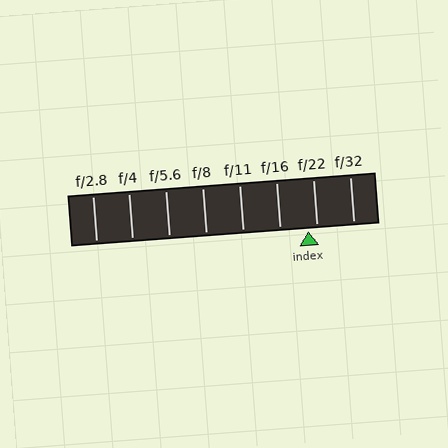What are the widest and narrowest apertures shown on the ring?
The widest aperture shown is f/2.8 and the narrowest is f/32.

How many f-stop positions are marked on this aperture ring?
There are 8 f-stop positions marked.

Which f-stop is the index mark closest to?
The index mark is closest to f/22.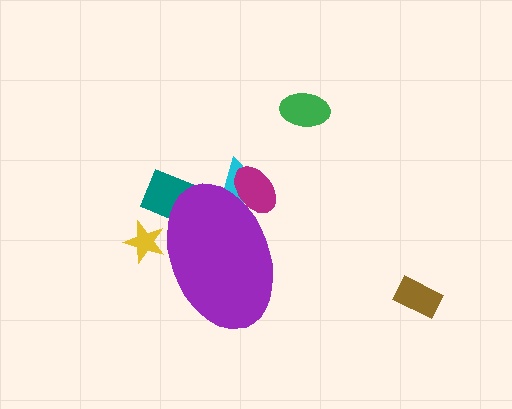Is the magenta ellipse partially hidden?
Yes, the magenta ellipse is partially hidden behind the purple ellipse.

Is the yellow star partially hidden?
Yes, the yellow star is partially hidden behind the purple ellipse.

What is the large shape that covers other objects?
A purple ellipse.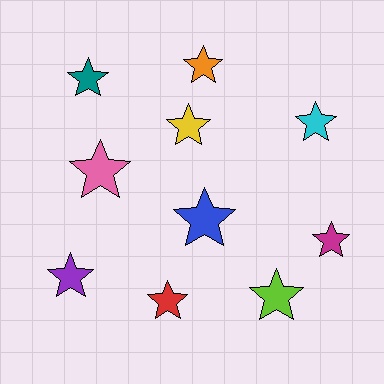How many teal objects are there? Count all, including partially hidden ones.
There is 1 teal object.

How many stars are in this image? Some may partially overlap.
There are 10 stars.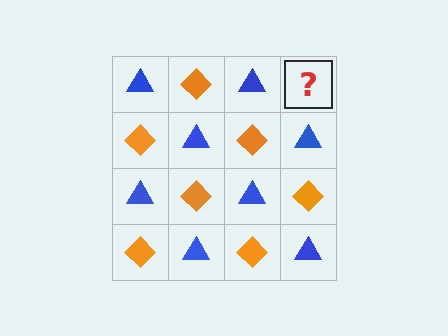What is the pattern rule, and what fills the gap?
The rule is that it alternates blue triangle and orange diamond in a checkerboard pattern. The gap should be filled with an orange diamond.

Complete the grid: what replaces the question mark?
The question mark should be replaced with an orange diamond.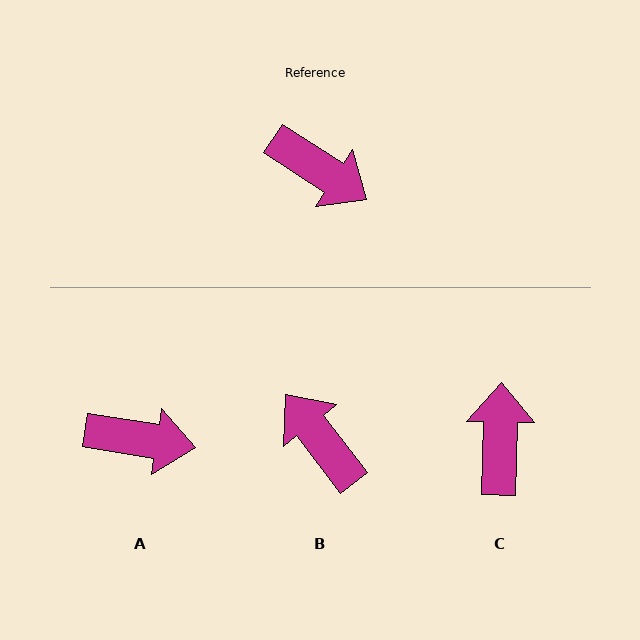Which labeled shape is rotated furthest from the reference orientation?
B, about 161 degrees away.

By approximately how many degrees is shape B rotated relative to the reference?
Approximately 161 degrees counter-clockwise.